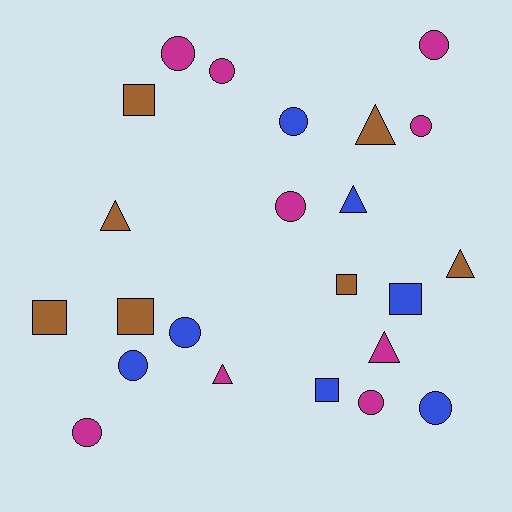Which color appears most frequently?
Magenta, with 9 objects.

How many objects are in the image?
There are 23 objects.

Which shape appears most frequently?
Circle, with 11 objects.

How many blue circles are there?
There are 4 blue circles.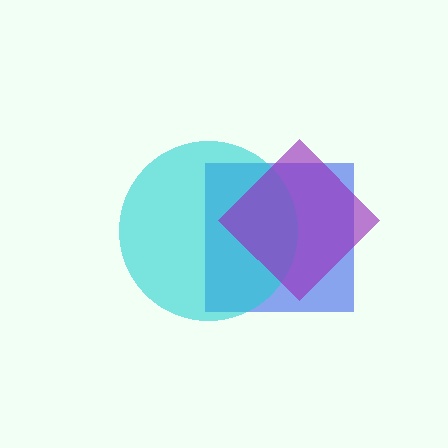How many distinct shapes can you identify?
There are 3 distinct shapes: a blue square, a cyan circle, a purple diamond.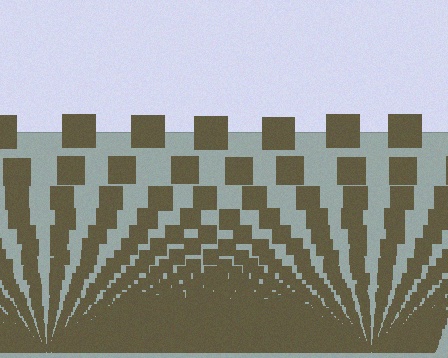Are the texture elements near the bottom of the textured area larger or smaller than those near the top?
Smaller. The gradient is inverted — elements near the bottom are smaller and denser.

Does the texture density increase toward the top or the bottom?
Density increases toward the bottom.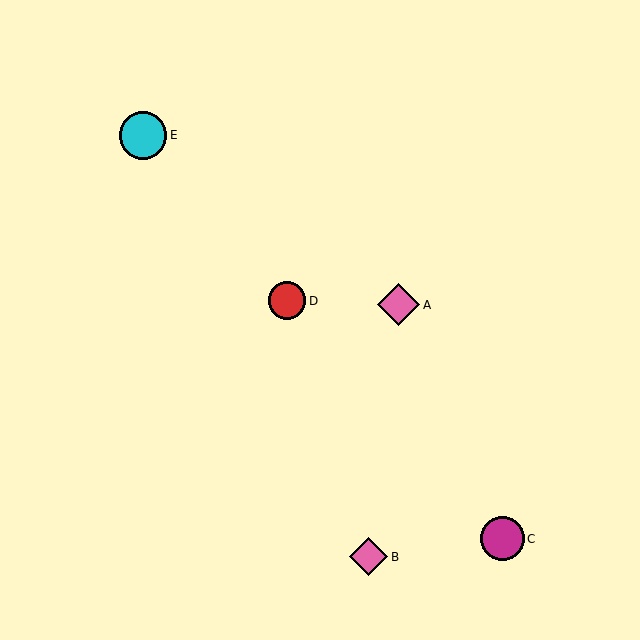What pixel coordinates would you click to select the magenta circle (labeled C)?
Click at (502, 539) to select the magenta circle C.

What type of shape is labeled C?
Shape C is a magenta circle.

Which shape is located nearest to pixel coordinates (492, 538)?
The magenta circle (labeled C) at (502, 539) is nearest to that location.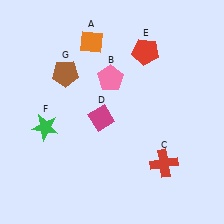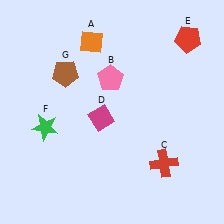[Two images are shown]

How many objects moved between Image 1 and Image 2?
1 object moved between the two images.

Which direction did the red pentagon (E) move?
The red pentagon (E) moved right.